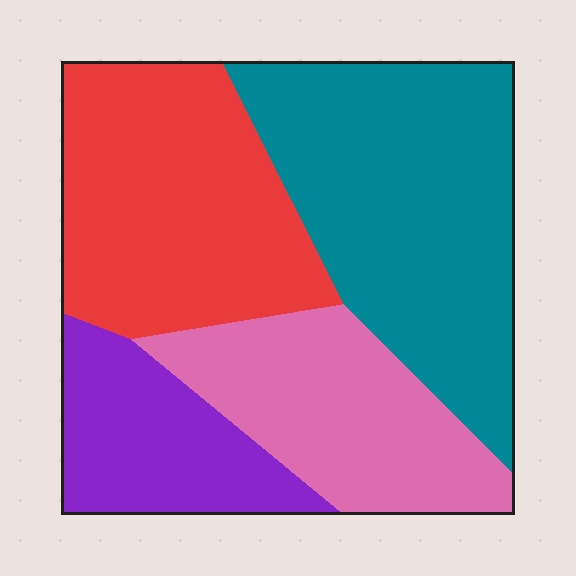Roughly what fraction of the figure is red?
Red covers 29% of the figure.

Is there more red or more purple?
Red.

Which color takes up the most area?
Teal, at roughly 35%.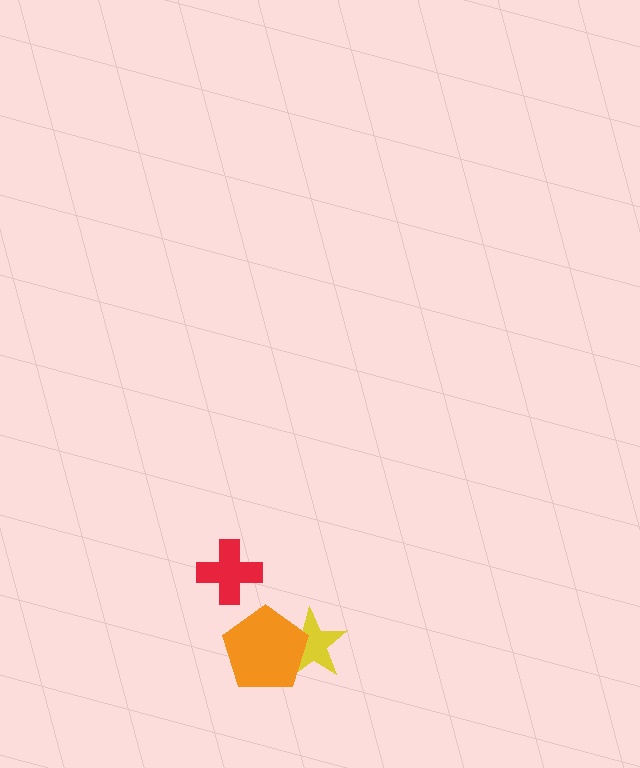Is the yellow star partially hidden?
Yes, it is partially covered by another shape.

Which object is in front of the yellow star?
The orange pentagon is in front of the yellow star.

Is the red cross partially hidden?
No, no other shape covers it.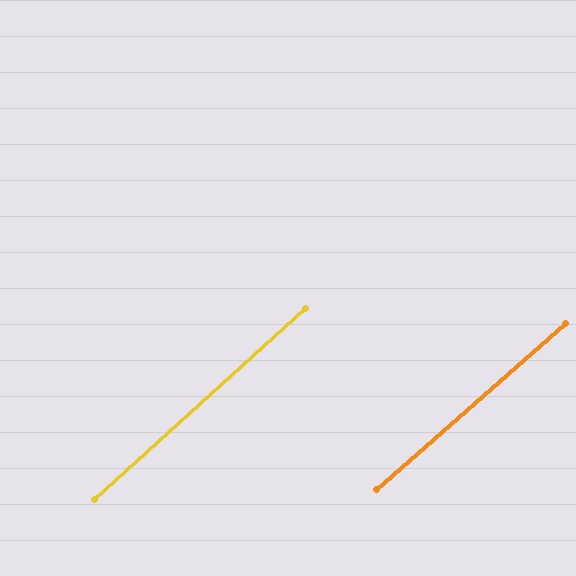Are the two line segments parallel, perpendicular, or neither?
Parallel — their directions differ by only 0.8°.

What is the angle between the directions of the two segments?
Approximately 1 degree.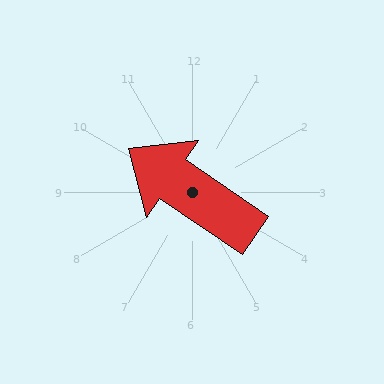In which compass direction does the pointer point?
Northwest.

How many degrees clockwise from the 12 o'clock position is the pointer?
Approximately 304 degrees.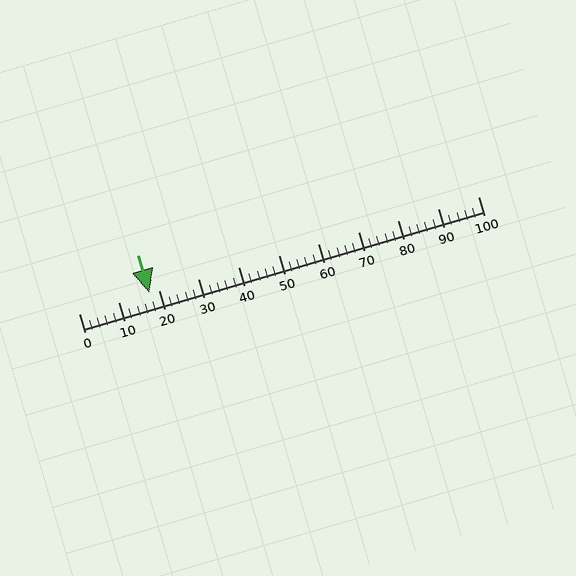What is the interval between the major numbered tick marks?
The major tick marks are spaced 10 units apart.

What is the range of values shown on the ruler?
The ruler shows values from 0 to 100.